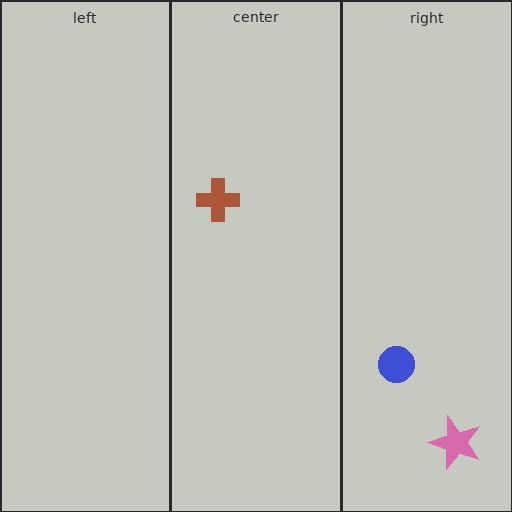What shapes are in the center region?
The brown cross.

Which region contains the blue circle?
The right region.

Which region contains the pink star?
The right region.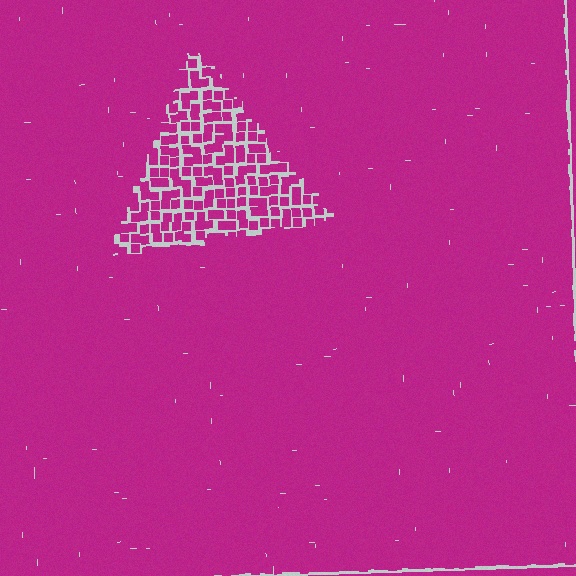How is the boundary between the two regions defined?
The boundary is defined by a change in element density (approximately 2.3x ratio). All elements are the same color, size, and shape.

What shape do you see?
I see a triangle.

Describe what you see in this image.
The image contains small magenta elements arranged at two different densities. A triangle-shaped region is visible where the elements are less densely packed than the surrounding area.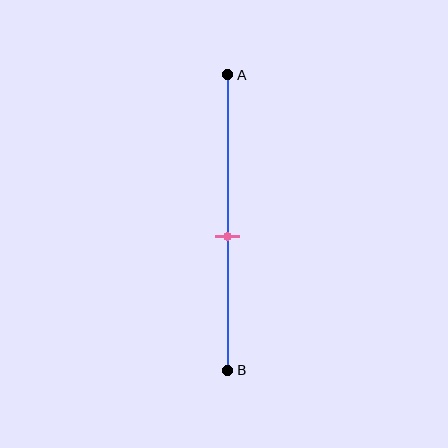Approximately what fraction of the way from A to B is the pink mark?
The pink mark is approximately 55% of the way from A to B.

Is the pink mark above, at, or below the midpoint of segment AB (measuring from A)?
The pink mark is below the midpoint of segment AB.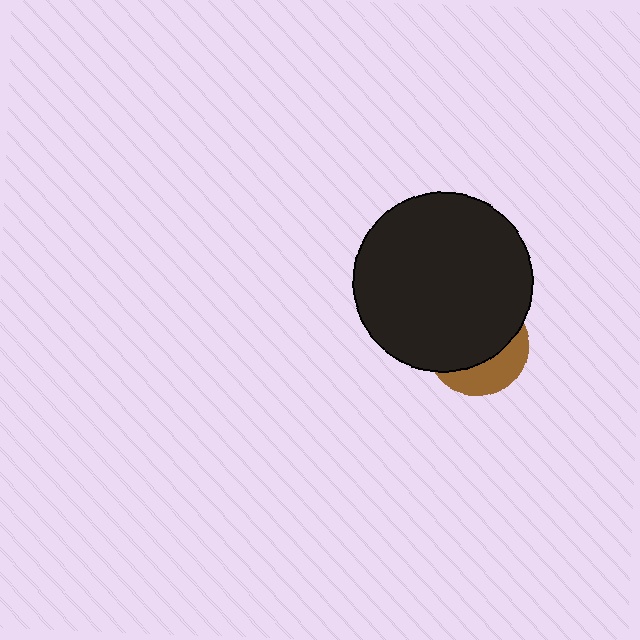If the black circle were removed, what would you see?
You would see the complete brown circle.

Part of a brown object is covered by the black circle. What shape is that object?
It is a circle.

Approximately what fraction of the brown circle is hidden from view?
Roughly 67% of the brown circle is hidden behind the black circle.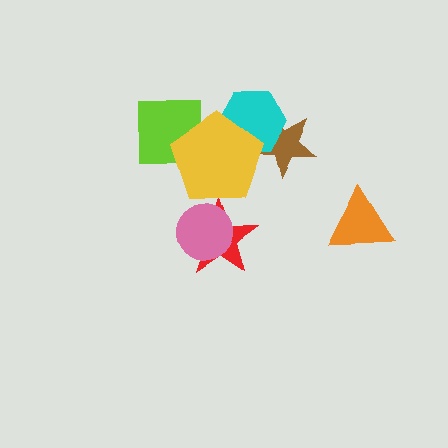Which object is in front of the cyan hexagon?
The yellow pentagon is in front of the cyan hexagon.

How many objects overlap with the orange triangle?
0 objects overlap with the orange triangle.